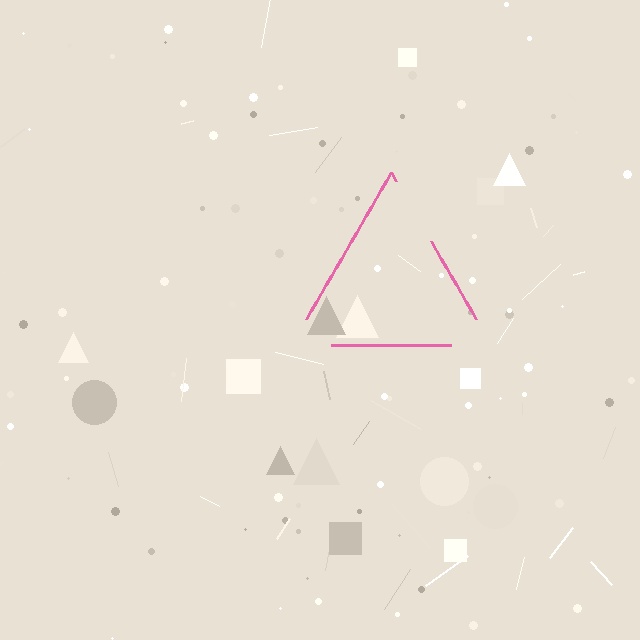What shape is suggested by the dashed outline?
The dashed outline suggests a triangle.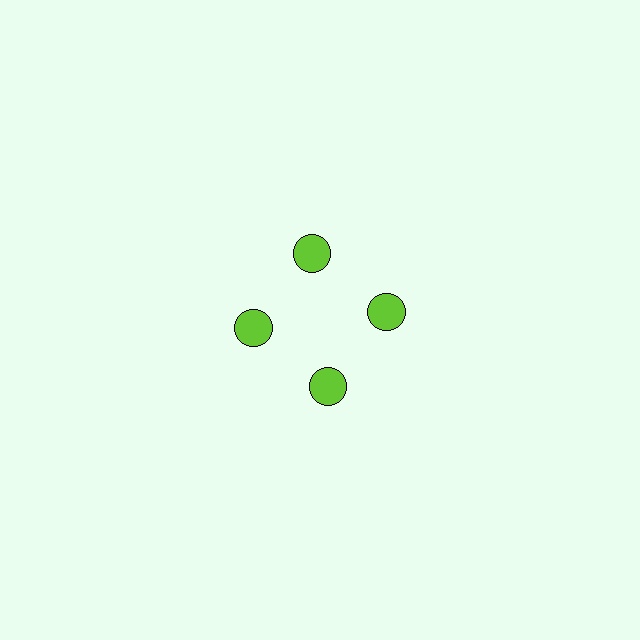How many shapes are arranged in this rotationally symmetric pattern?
There are 4 shapes, arranged in 4 groups of 1.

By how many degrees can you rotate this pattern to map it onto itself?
The pattern maps onto itself every 90 degrees of rotation.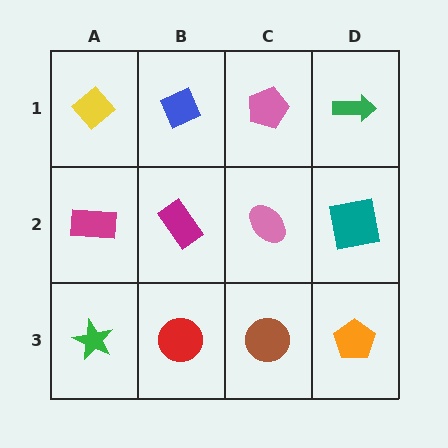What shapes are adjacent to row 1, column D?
A teal square (row 2, column D), a pink pentagon (row 1, column C).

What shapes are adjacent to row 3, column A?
A magenta rectangle (row 2, column A), a red circle (row 3, column B).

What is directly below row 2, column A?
A green star.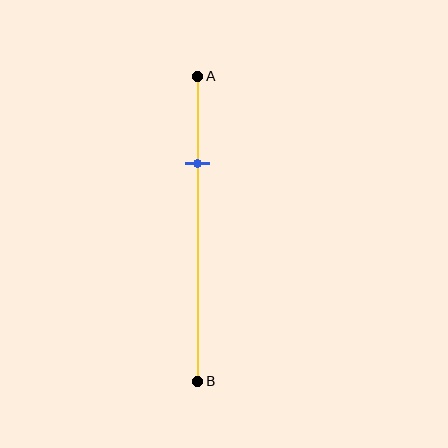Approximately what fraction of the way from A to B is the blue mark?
The blue mark is approximately 30% of the way from A to B.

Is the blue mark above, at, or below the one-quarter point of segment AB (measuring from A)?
The blue mark is below the one-quarter point of segment AB.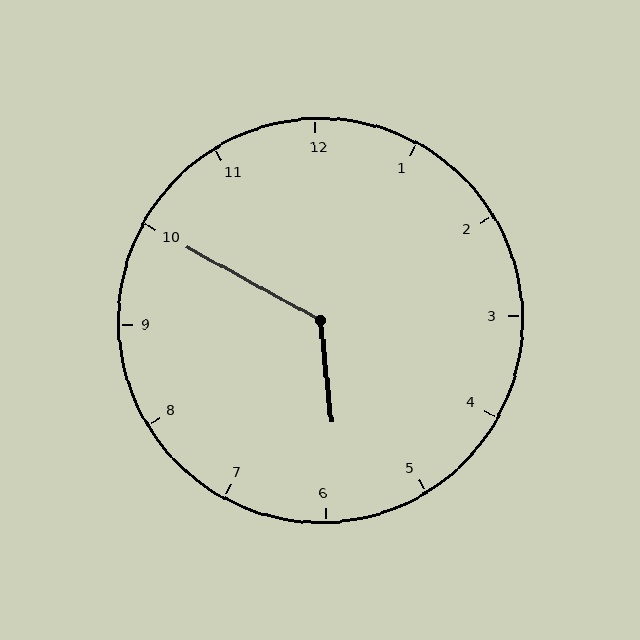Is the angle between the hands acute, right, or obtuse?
It is obtuse.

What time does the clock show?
5:50.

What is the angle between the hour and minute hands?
Approximately 125 degrees.